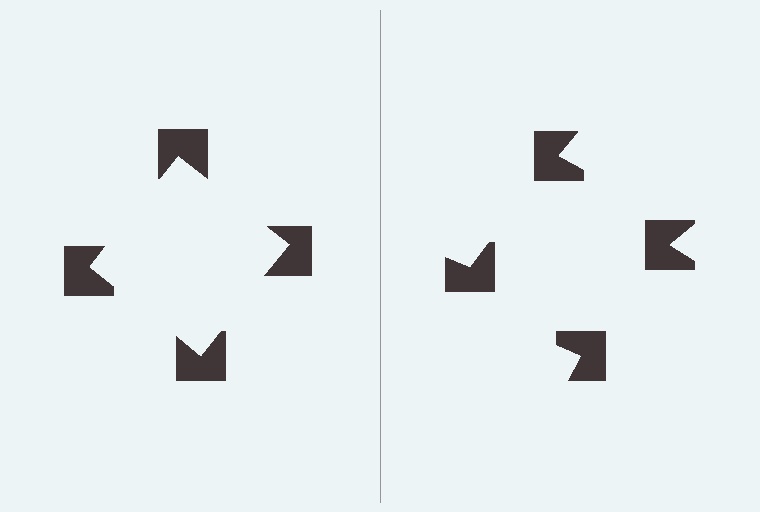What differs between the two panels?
The notched squares are positioned identically on both sides; only the wedge orientations differ. On the left they align to a square; on the right they are misaligned.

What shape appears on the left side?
An illusory square.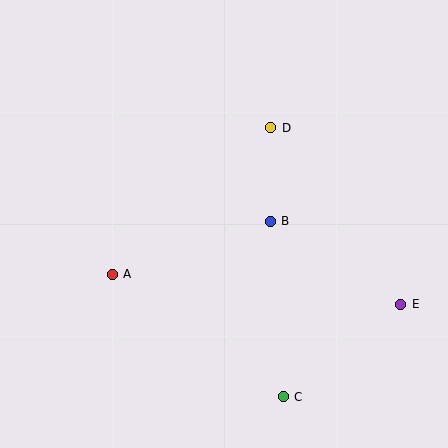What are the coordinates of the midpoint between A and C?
The midpoint between A and C is at (198, 335).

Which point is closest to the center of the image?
Point B at (270, 222) is closest to the center.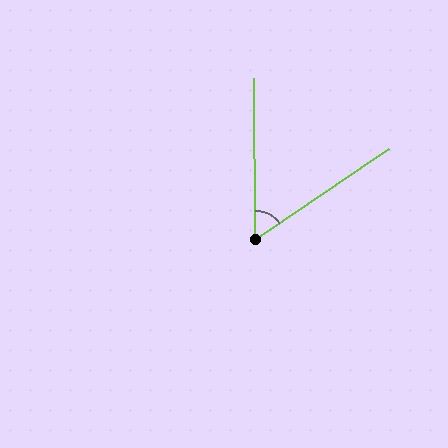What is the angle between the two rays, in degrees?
Approximately 56 degrees.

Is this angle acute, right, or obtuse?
It is acute.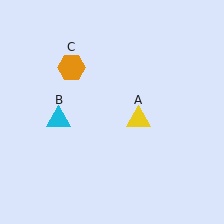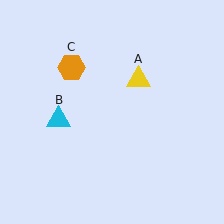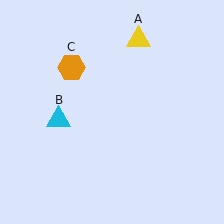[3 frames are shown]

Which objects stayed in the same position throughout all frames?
Cyan triangle (object B) and orange hexagon (object C) remained stationary.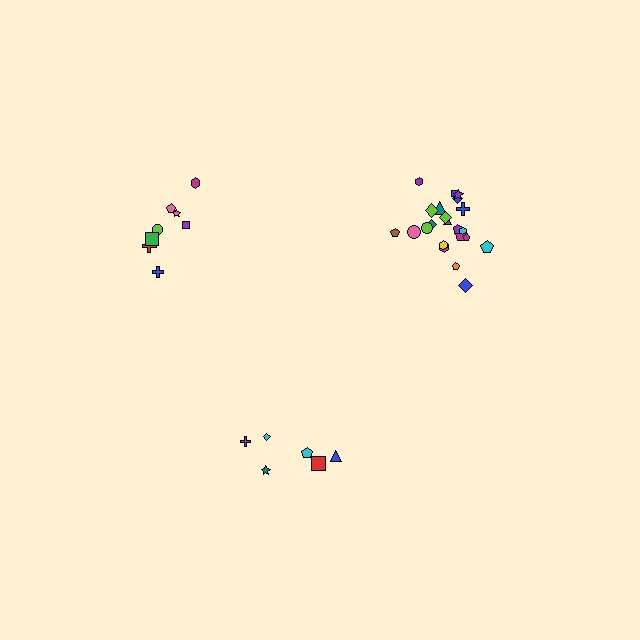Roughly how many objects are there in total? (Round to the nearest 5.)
Roughly 35 objects in total.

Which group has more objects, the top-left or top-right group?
The top-right group.